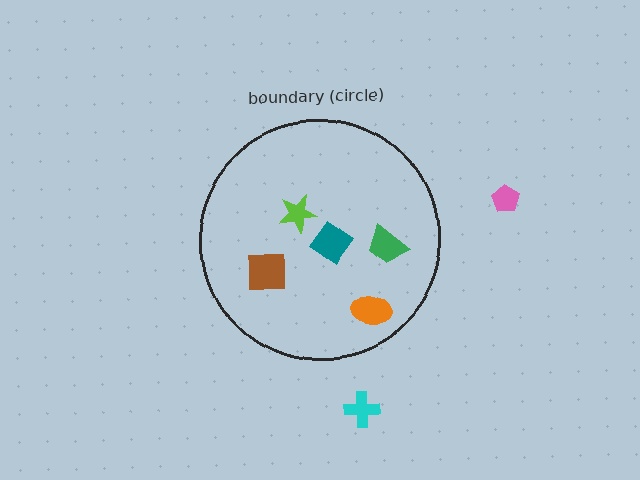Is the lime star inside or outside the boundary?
Inside.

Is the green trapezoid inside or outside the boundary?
Inside.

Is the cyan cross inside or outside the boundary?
Outside.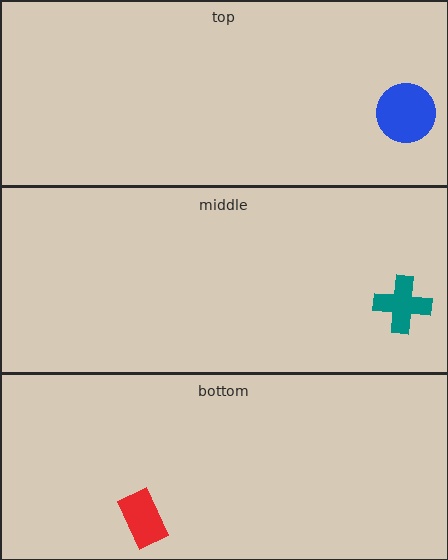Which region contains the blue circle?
The top region.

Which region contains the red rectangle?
The bottom region.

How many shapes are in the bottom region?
1.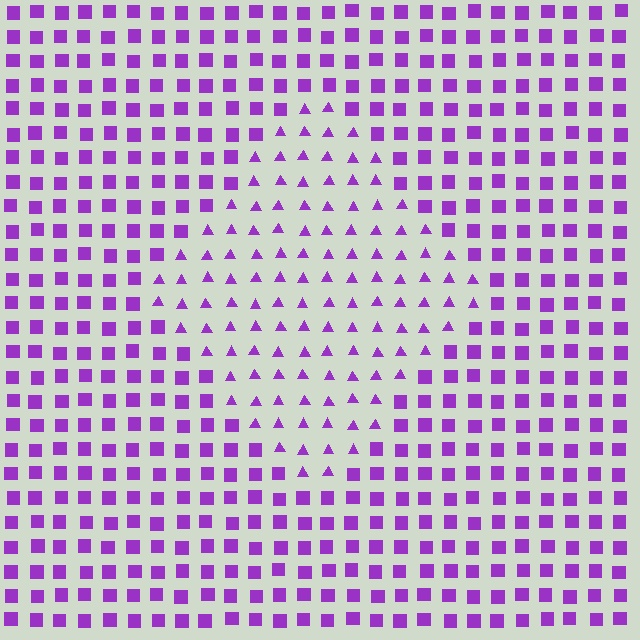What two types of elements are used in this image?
The image uses triangles inside the diamond region and squares outside it.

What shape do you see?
I see a diamond.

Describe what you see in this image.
The image is filled with small purple elements arranged in a uniform grid. A diamond-shaped region contains triangles, while the surrounding area contains squares. The boundary is defined purely by the change in element shape.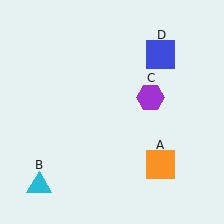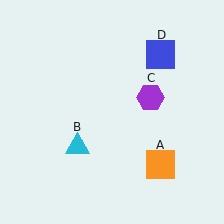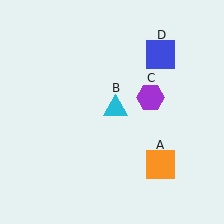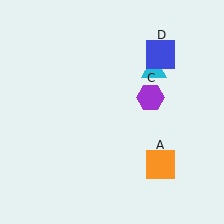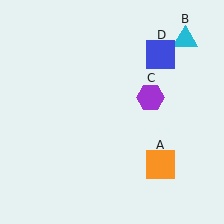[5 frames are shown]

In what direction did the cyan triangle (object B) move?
The cyan triangle (object B) moved up and to the right.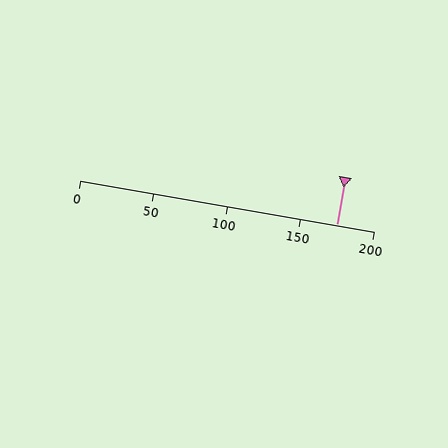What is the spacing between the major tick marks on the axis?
The major ticks are spaced 50 apart.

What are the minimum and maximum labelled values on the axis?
The axis runs from 0 to 200.